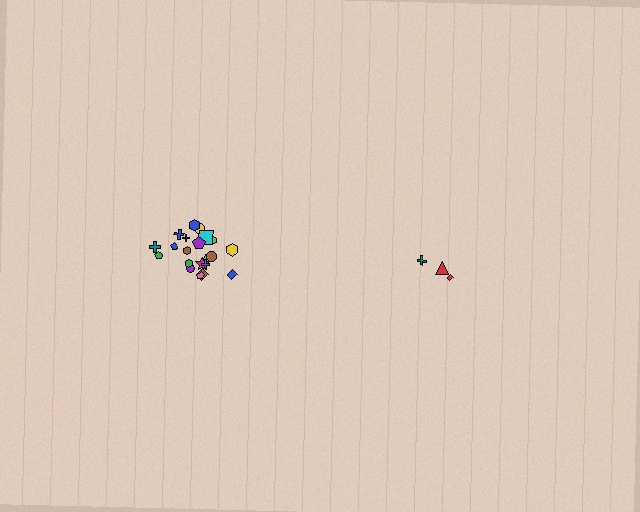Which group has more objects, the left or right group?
The left group.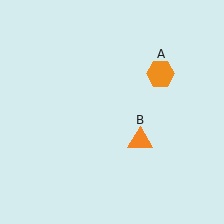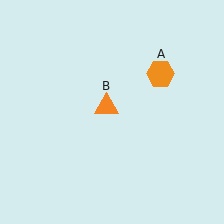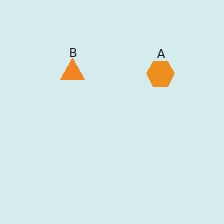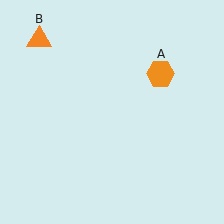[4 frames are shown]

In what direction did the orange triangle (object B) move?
The orange triangle (object B) moved up and to the left.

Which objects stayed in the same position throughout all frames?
Orange hexagon (object A) remained stationary.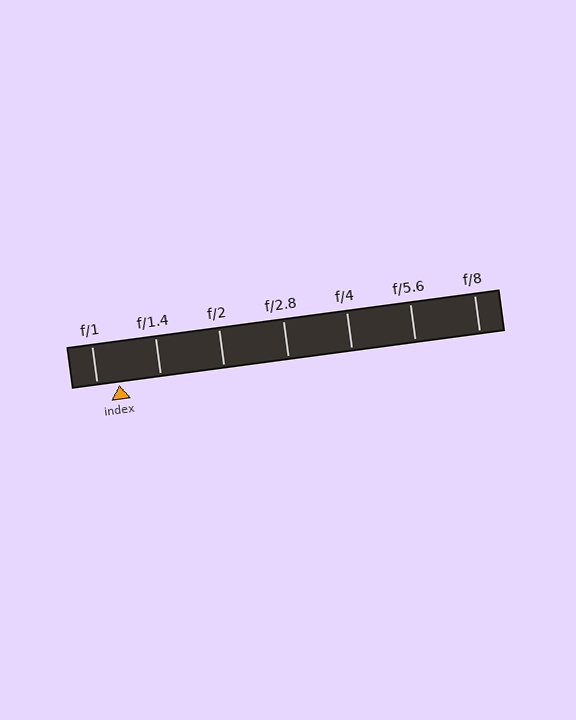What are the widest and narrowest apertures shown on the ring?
The widest aperture shown is f/1 and the narrowest is f/8.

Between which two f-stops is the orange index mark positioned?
The index mark is between f/1 and f/1.4.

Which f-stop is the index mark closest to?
The index mark is closest to f/1.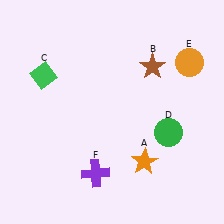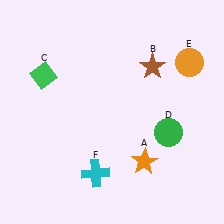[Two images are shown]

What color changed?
The cross (F) changed from purple in Image 1 to cyan in Image 2.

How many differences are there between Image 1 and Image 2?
There is 1 difference between the two images.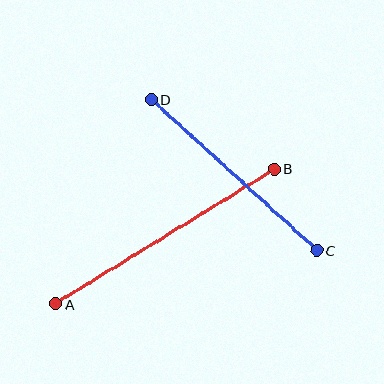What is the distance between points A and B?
The distance is approximately 257 pixels.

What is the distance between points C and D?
The distance is approximately 224 pixels.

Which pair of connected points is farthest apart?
Points A and B are farthest apart.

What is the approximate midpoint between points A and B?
The midpoint is at approximately (165, 236) pixels.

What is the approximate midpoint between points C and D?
The midpoint is at approximately (234, 175) pixels.